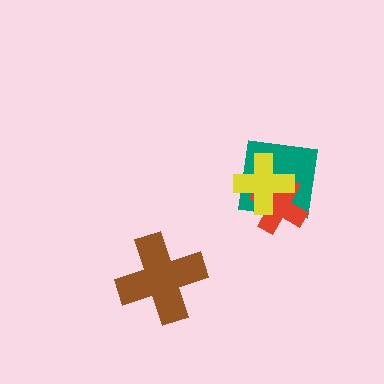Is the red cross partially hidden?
Yes, it is partially covered by another shape.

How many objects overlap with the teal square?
2 objects overlap with the teal square.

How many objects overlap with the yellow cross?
2 objects overlap with the yellow cross.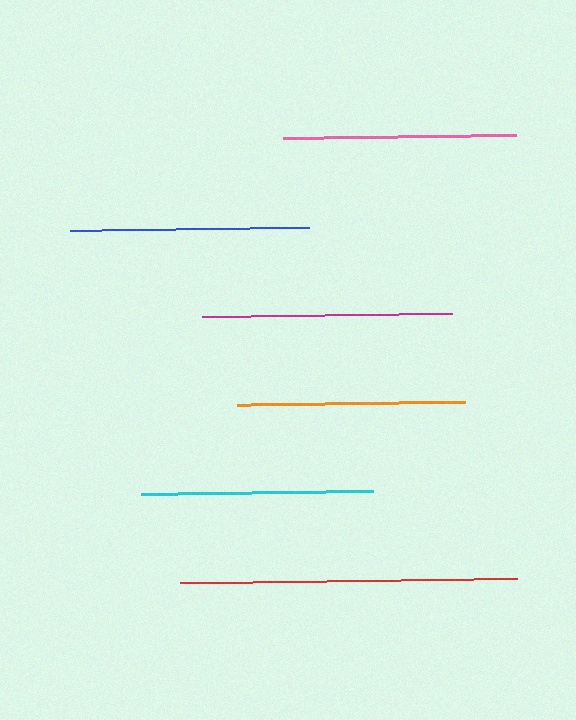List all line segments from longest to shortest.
From longest to shortest: red, magenta, blue, pink, cyan, orange.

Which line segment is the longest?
The red line is the longest at approximately 337 pixels.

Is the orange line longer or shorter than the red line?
The red line is longer than the orange line.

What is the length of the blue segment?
The blue segment is approximately 238 pixels long.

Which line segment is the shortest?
The orange line is the shortest at approximately 228 pixels.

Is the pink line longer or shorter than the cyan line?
The pink line is longer than the cyan line.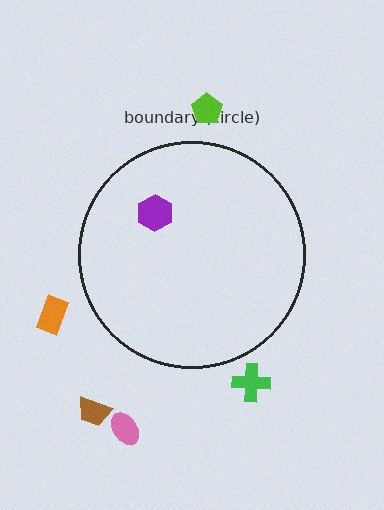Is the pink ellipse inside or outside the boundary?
Outside.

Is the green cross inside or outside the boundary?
Outside.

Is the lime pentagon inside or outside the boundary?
Outside.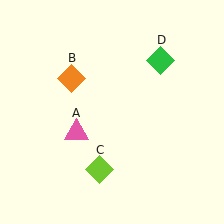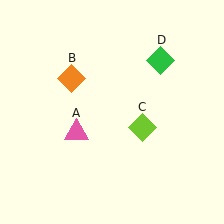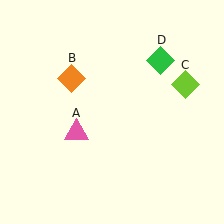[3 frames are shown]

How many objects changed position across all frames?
1 object changed position: lime diamond (object C).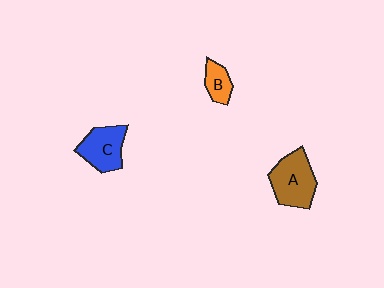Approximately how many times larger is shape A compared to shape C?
Approximately 1.2 times.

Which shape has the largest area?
Shape A (brown).